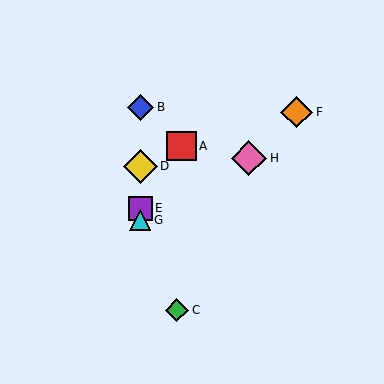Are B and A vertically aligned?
No, B is at x≈140 and A is at x≈182.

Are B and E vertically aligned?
Yes, both are at x≈140.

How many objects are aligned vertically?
4 objects (B, D, E, G) are aligned vertically.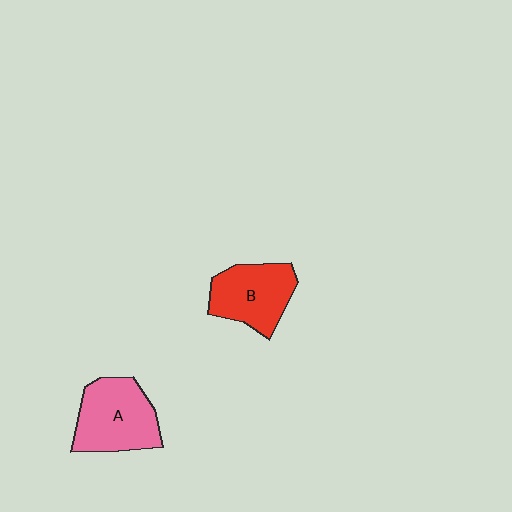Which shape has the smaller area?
Shape B (red).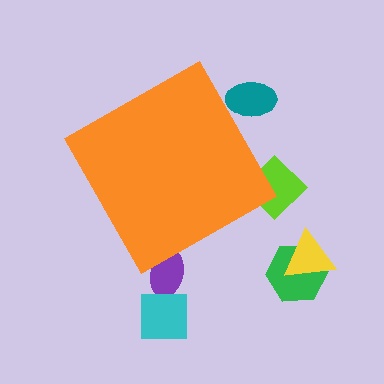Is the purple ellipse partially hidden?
Yes, the purple ellipse is partially hidden behind the orange diamond.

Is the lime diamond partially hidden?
Yes, the lime diamond is partially hidden behind the orange diamond.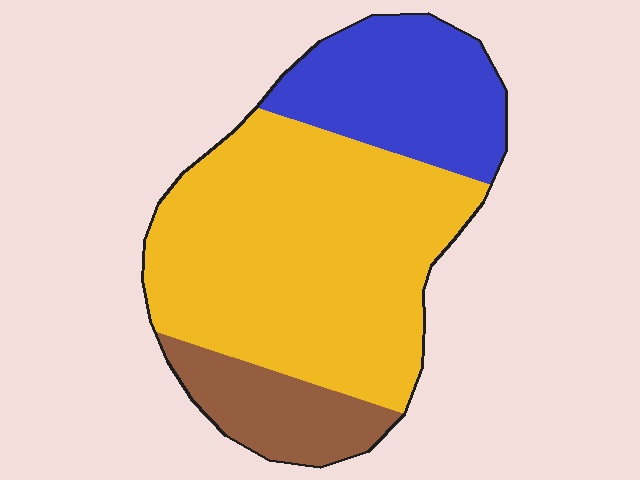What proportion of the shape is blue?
Blue covers 24% of the shape.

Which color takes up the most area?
Yellow, at roughly 60%.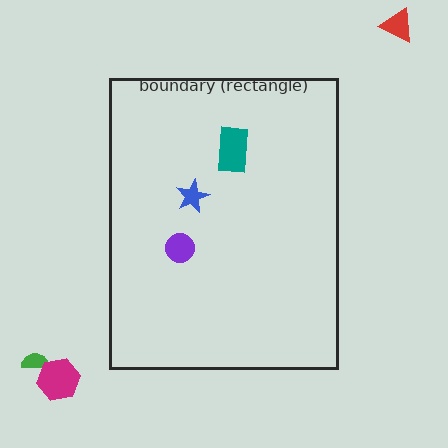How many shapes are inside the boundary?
3 inside, 3 outside.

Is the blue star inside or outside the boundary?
Inside.